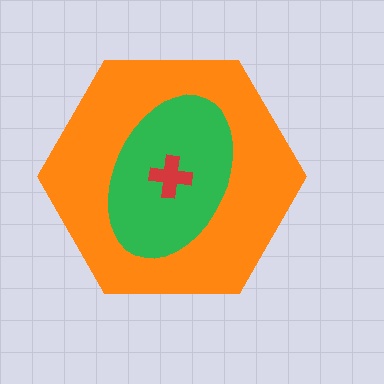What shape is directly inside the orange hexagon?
The green ellipse.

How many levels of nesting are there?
3.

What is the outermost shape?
The orange hexagon.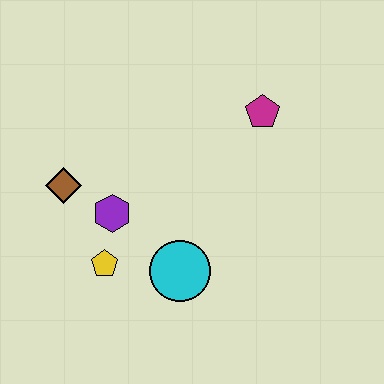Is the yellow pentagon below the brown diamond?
Yes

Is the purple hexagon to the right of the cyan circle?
No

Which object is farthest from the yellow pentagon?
The magenta pentagon is farthest from the yellow pentagon.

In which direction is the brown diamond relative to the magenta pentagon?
The brown diamond is to the left of the magenta pentagon.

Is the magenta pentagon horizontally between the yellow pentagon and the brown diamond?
No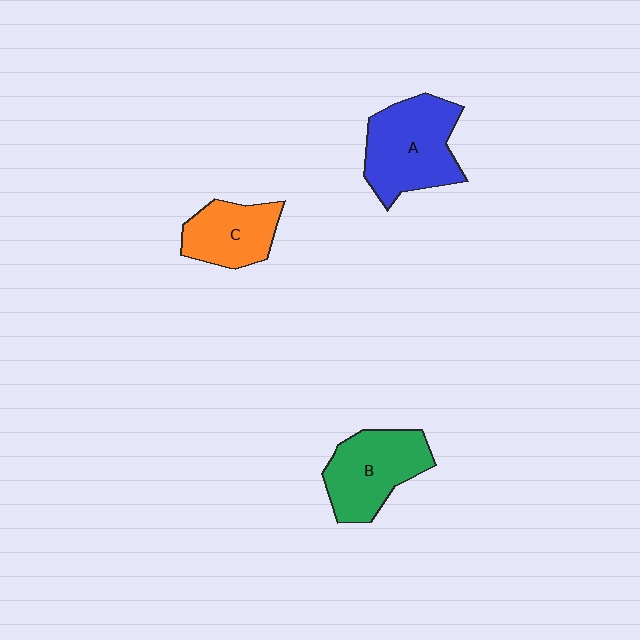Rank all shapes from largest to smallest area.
From largest to smallest: A (blue), B (green), C (orange).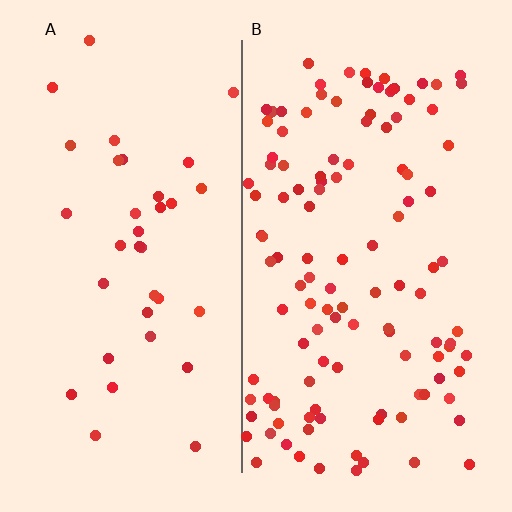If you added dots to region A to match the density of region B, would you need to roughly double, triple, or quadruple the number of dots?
Approximately triple.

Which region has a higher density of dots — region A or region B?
B (the right).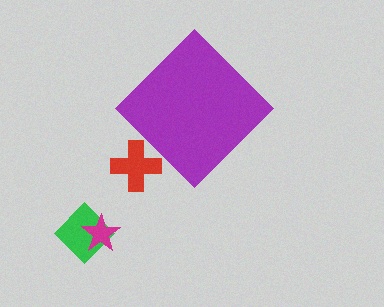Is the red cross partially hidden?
Yes, the red cross is partially hidden behind the purple diamond.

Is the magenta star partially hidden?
No, the magenta star is fully visible.